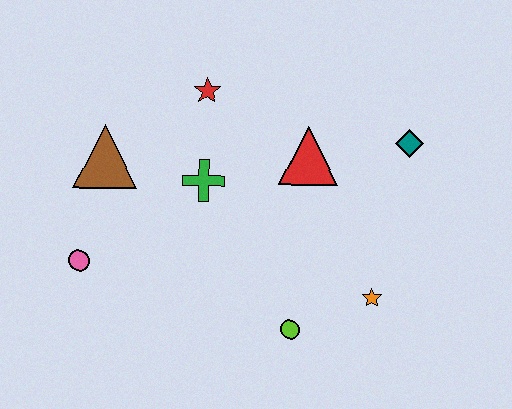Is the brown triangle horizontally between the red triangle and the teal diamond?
No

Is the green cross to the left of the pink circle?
No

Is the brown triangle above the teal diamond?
No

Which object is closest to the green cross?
The red star is closest to the green cross.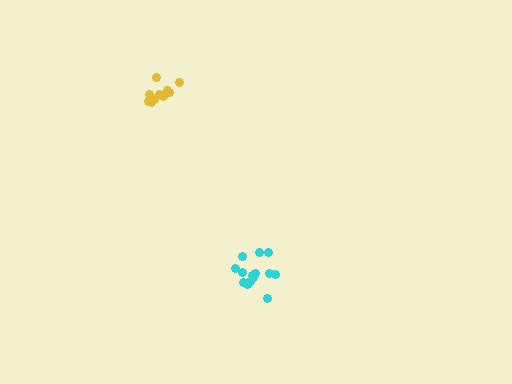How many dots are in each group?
Group 1: 11 dots, Group 2: 15 dots (26 total).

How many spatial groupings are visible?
There are 2 spatial groupings.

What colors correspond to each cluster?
The clusters are colored: yellow, cyan.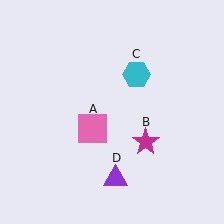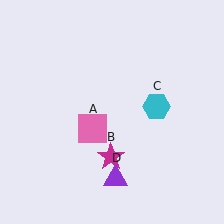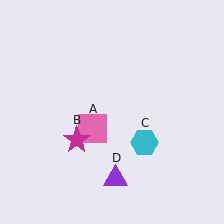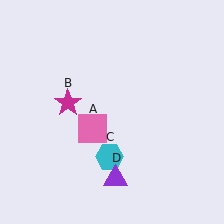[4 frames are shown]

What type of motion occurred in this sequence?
The magenta star (object B), cyan hexagon (object C) rotated clockwise around the center of the scene.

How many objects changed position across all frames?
2 objects changed position: magenta star (object B), cyan hexagon (object C).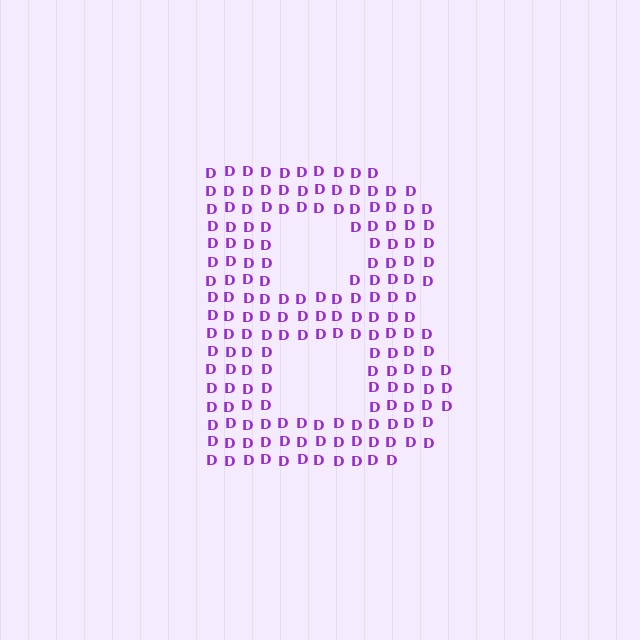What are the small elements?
The small elements are letter D's.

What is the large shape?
The large shape is the letter B.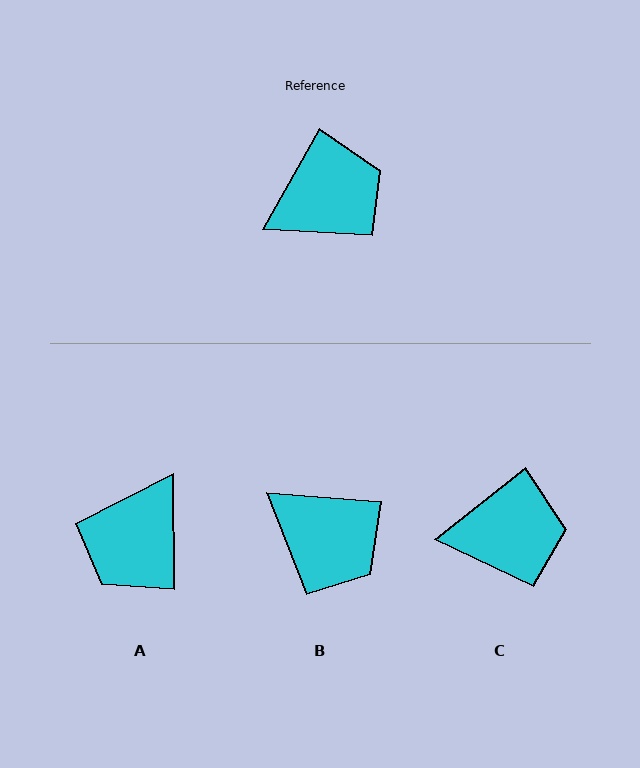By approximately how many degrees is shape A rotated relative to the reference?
Approximately 149 degrees clockwise.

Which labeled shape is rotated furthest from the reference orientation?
A, about 149 degrees away.